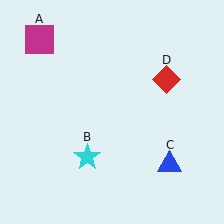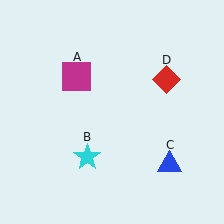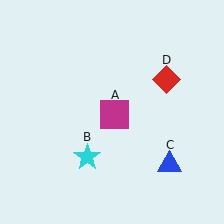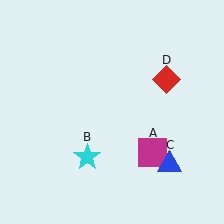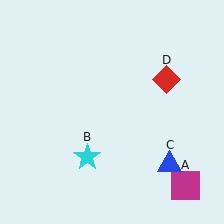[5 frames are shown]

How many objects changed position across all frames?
1 object changed position: magenta square (object A).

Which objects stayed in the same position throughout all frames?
Cyan star (object B) and blue triangle (object C) and red diamond (object D) remained stationary.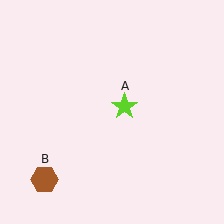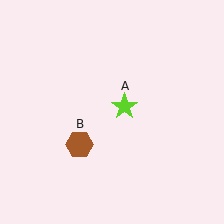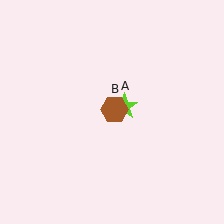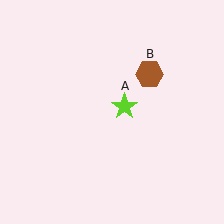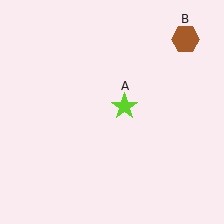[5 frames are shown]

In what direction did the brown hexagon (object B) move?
The brown hexagon (object B) moved up and to the right.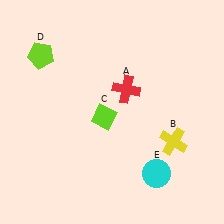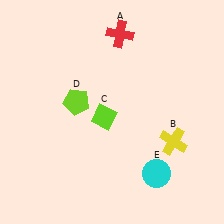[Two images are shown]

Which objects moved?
The objects that moved are: the red cross (A), the lime pentagon (D).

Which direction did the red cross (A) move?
The red cross (A) moved up.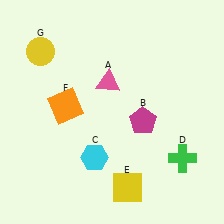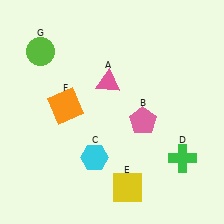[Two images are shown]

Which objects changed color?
B changed from magenta to pink. G changed from yellow to lime.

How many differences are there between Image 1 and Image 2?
There are 2 differences between the two images.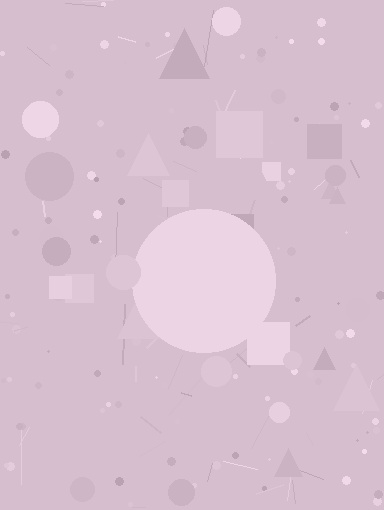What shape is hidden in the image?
A circle is hidden in the image.